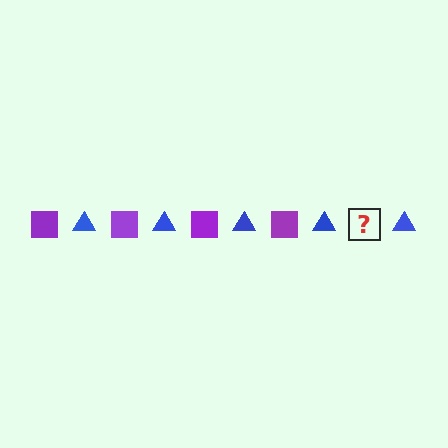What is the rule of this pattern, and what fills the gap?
The rule is that the pattern alternates between purple square and blue triangle. The gap should be filled with a purple square.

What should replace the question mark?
The question mark should be replaced with a purple square.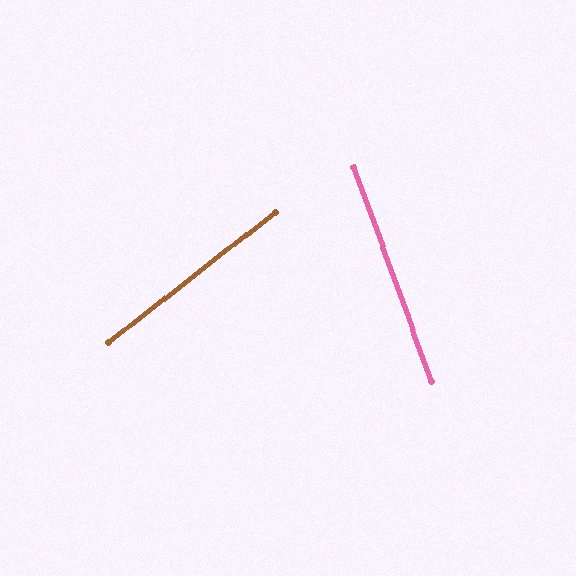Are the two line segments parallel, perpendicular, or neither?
Neither parallel nor perpendicular — they differ by about 72°.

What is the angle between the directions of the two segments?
Approximately 72 degrees.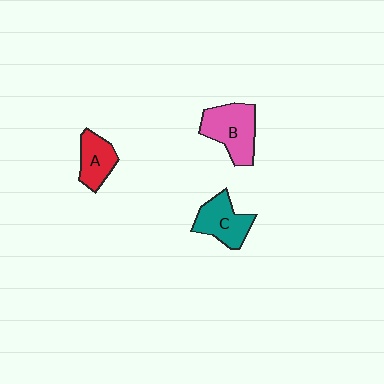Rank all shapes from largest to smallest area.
From largest to smallest: B (pink), C (teal), A (red).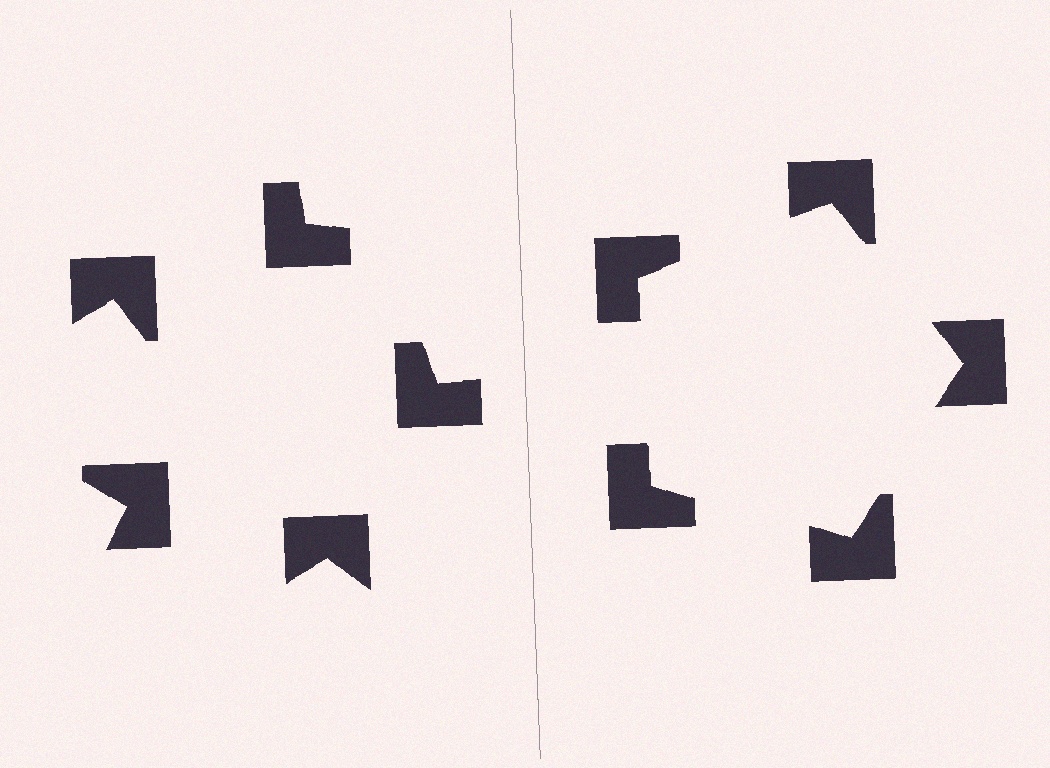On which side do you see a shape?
An illusory pentagon appears on the right side. On the left side the wedge cuts are rotated, so no coherent shape forms.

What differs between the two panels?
The notched squares are positioned identically on both sides; only the wedge orientations differ. On the right they align to a pentagon; on the left they are misaligned.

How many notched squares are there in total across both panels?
10 — 5 on each side.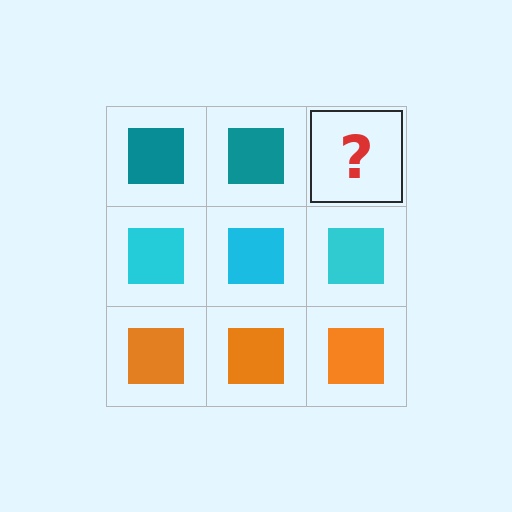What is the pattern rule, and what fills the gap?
The rule is that each row has a consistent color. The gap should be filled with a teal square.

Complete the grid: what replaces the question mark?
The question mark should be replaced with a teal square.